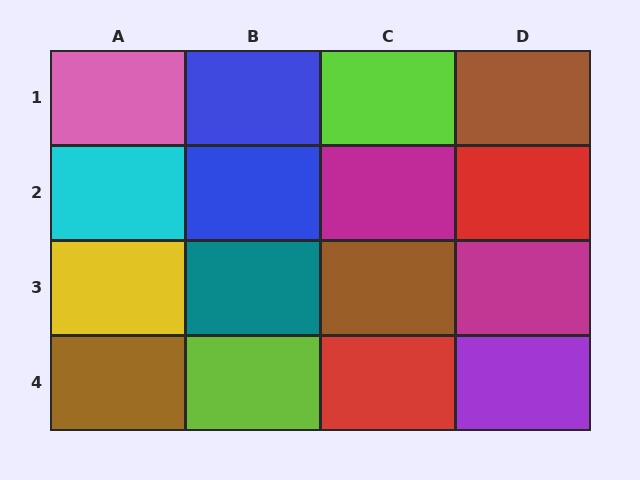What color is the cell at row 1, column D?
Brown.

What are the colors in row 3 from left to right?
Yellow, teal, brown, magenta.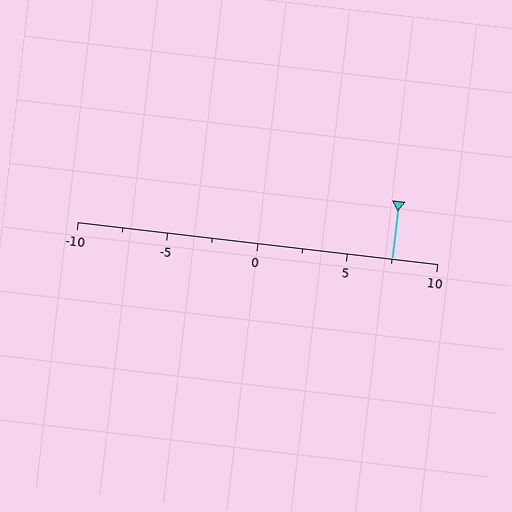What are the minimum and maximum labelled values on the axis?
The axis runs from -10 to 10.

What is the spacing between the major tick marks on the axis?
The major ticks are spaced 5 apart.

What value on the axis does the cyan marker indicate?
The marker indicates approximately 7.5.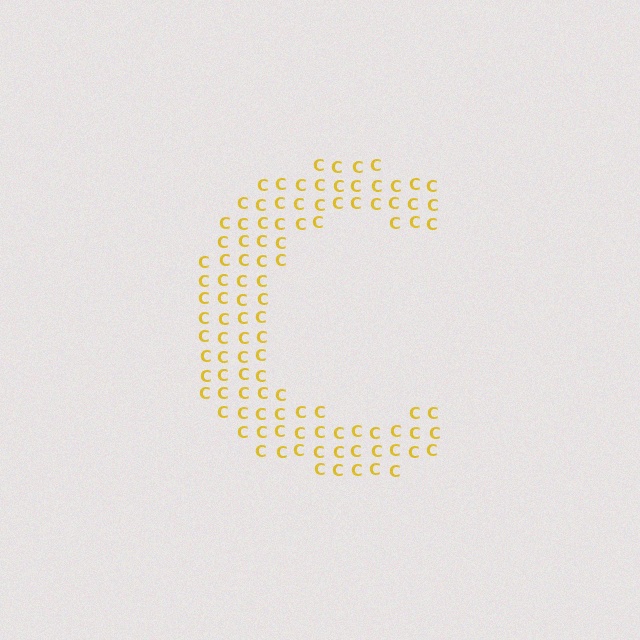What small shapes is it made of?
It is made of small letter C's.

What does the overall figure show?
The overall figure shows the letter C.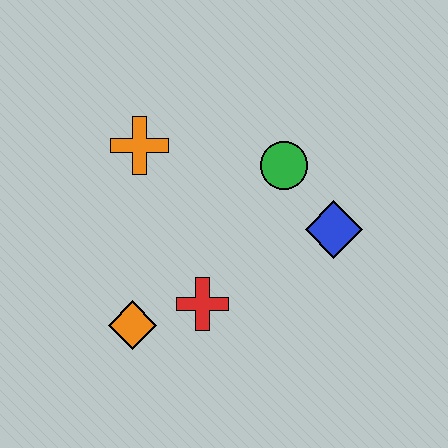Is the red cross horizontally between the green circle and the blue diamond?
No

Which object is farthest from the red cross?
The orange cross is farthest from the red cross.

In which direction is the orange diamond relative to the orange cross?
The orange diamond is below the orange cross.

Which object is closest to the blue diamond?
The green circle is closest to the blue diamond.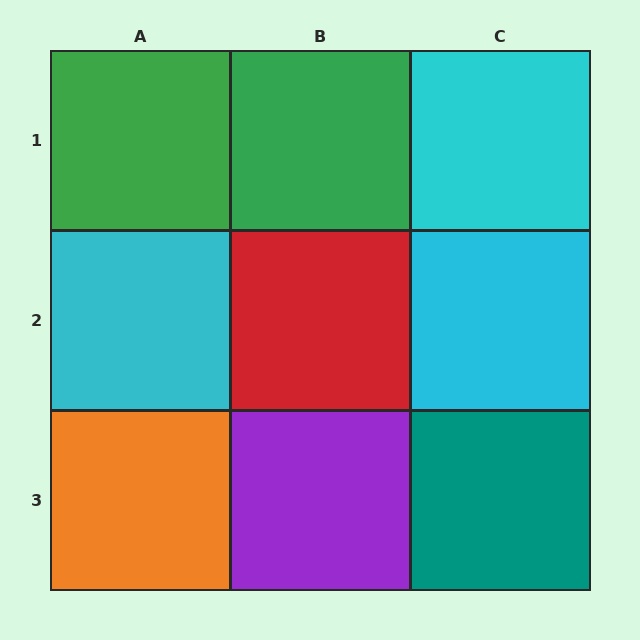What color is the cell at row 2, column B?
Red.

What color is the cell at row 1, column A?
Green.